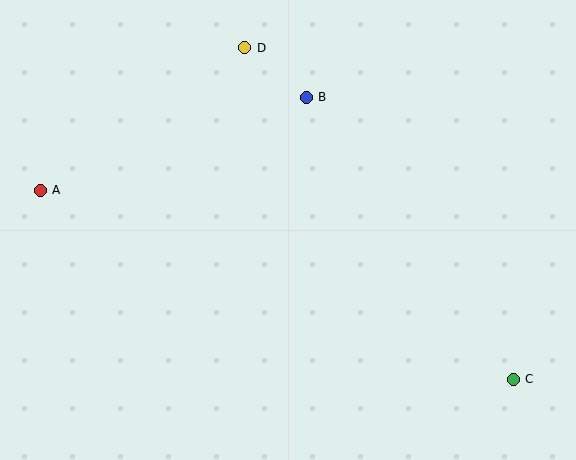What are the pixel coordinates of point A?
Point A is at (40, 190).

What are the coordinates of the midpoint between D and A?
The midpoint between D and A is at (143, 119).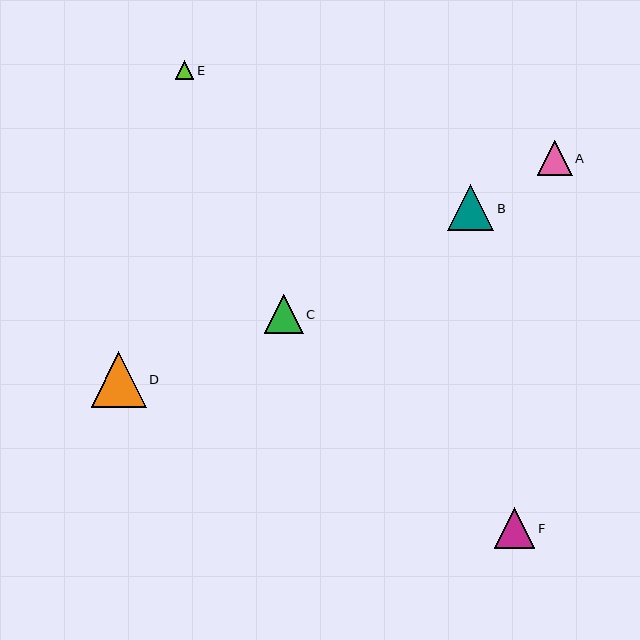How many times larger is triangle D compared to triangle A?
Triangle D is approximately 1.6 times the size of triangle A.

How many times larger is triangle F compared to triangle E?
Triangle F is approximately 2.2 times the size of triangle E.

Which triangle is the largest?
Triangle D is the largest with a size of approximately 55 pixels.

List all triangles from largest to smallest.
From largest to smallest: D, B, F, C, A, E.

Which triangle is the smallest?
Triangle E is the smallest with a size of approximately 18 pixels.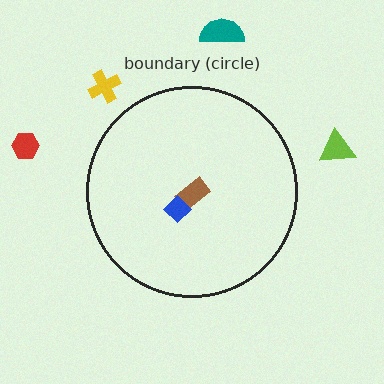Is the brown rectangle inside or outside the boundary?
Inside.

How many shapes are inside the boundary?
2 inside, 4 outside.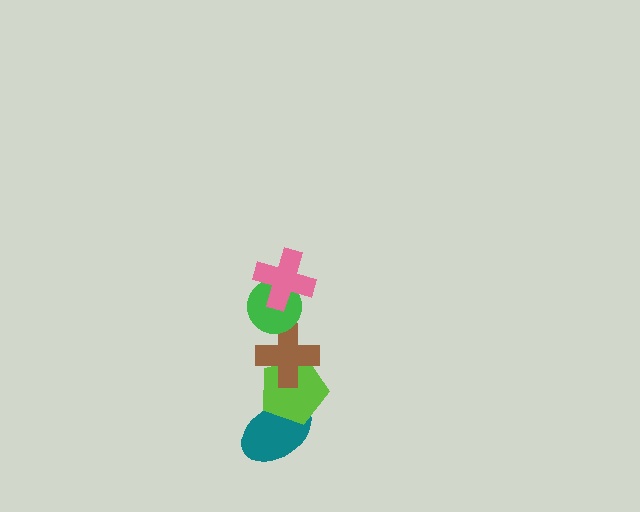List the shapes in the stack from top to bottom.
From top to bottom: the pink cross, the green circle, the brown cross, the lime pentagon, the teal ellipse.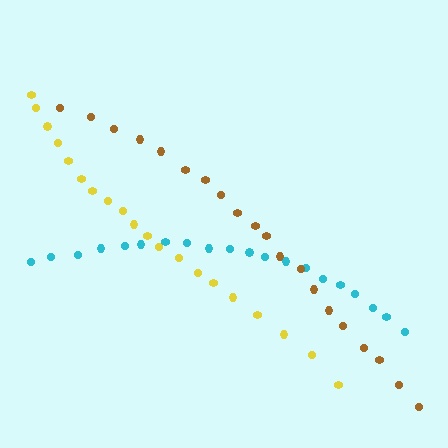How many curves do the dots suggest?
There are 3 distinct paths.